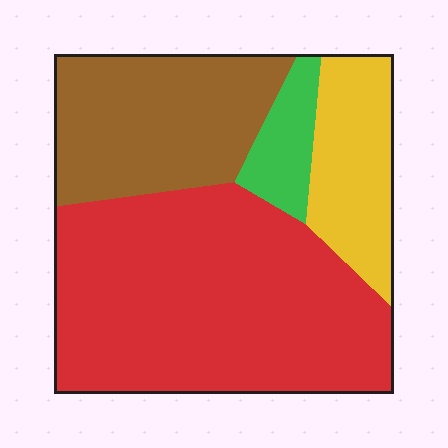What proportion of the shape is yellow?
Yellow covers 15% of the shape.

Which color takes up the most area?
Red, at roughly 55%.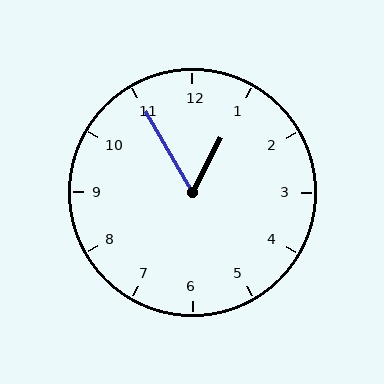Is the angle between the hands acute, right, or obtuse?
It is acute.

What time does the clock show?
12:55.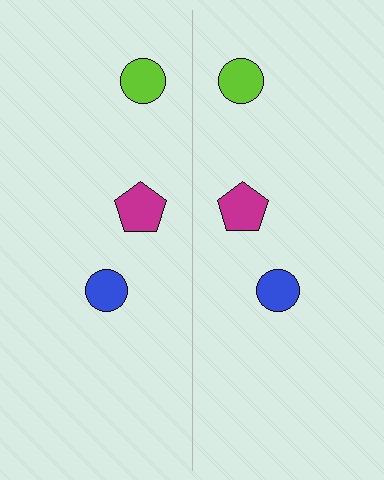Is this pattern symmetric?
Yes, this pattern has bilateral (reflection) symmetry.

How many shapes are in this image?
There are 6 shapes in this image.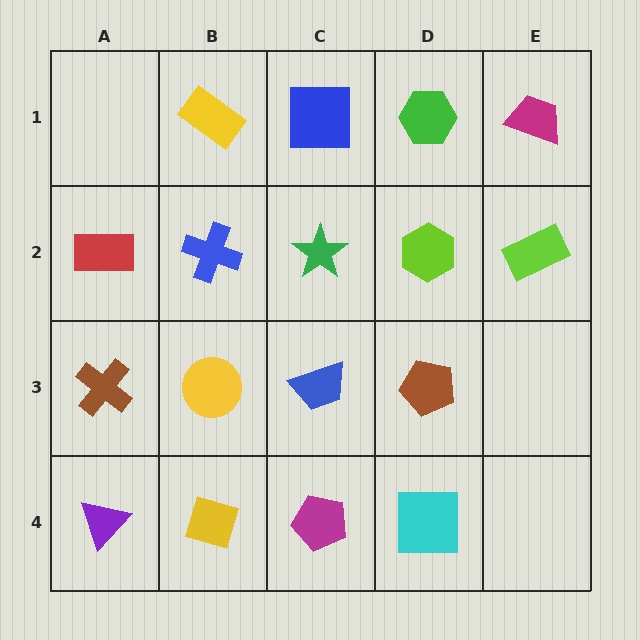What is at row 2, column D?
A lime hexagon.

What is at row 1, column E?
A magenta trapezoid.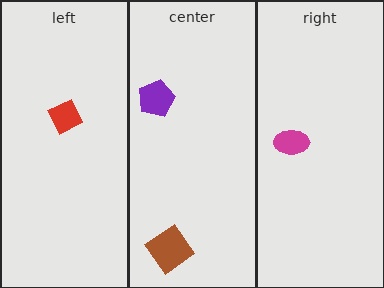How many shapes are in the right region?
1.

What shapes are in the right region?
The magenta ellipse.